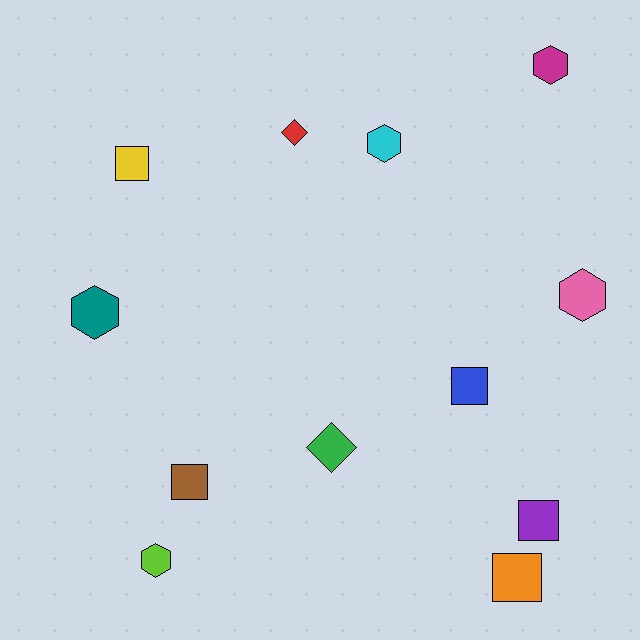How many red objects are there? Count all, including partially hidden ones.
There is 1 red object.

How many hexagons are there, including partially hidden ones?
There are 5 hexagons.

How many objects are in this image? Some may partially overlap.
There are 12 objects.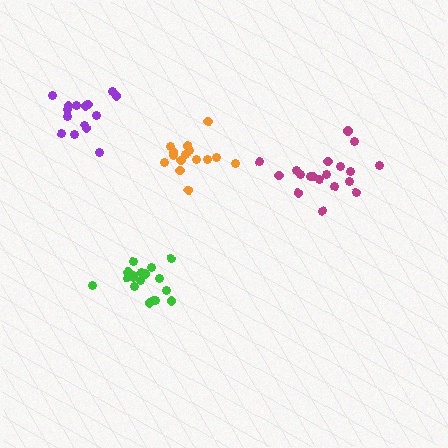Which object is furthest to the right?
The magenta cluster is rightmost.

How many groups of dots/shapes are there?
There are 4 groups.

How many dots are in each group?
Group 1: 19 dots, Group 2: 18 dots, Group 3: 15 dots, Group 4: 15 dots (67 total).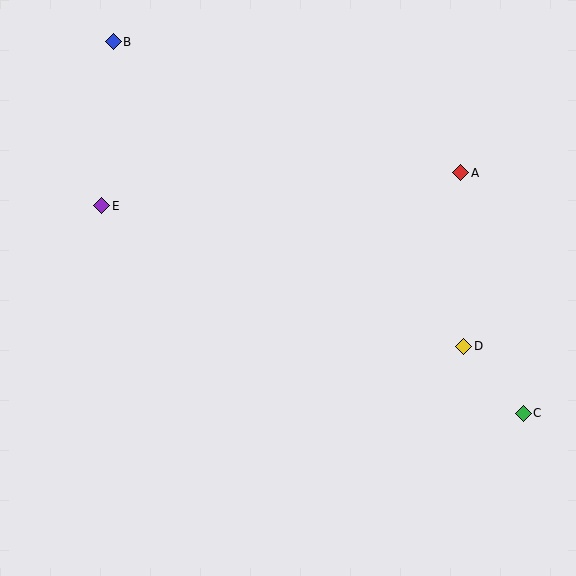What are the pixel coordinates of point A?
Point A is at (461, 173).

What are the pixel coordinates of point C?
Point C is at (523, 413).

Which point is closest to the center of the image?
Point D at (464, 346) is closest to the center.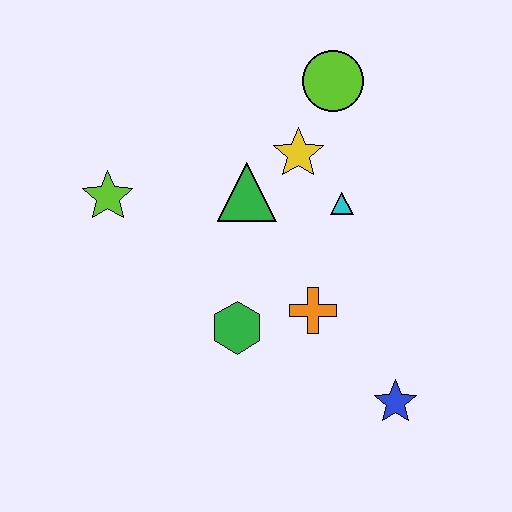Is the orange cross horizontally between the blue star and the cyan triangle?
No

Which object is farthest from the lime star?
The blue star is farthest from the lime star.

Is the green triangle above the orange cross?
Yes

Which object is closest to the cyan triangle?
The yellow star is closest to the cyan triangle.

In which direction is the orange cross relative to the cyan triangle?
The orange cross is below the cyan triangle.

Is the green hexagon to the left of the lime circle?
Yes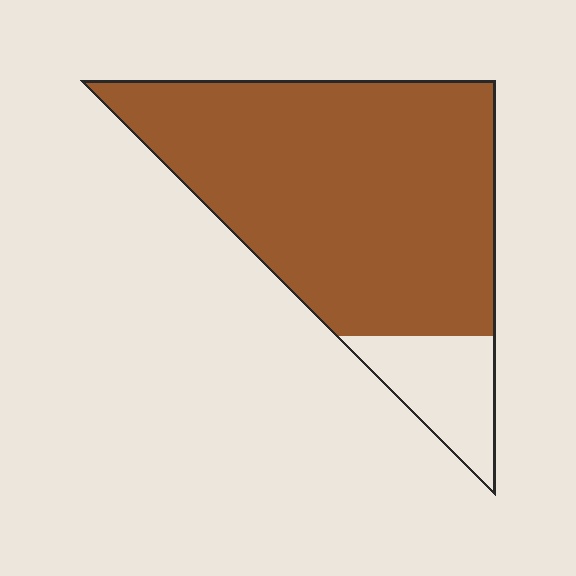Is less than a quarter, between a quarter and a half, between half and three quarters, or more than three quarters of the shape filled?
More than three quarters.